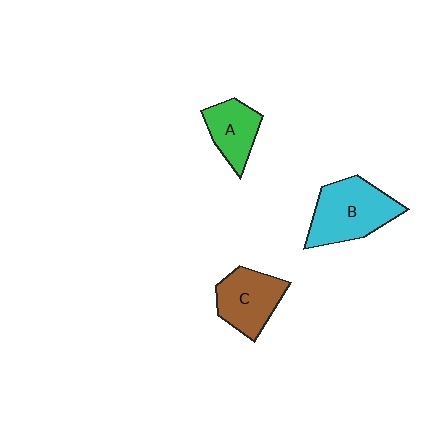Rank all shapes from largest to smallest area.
From largest to smallest: B (cyan), C (brown), A (green).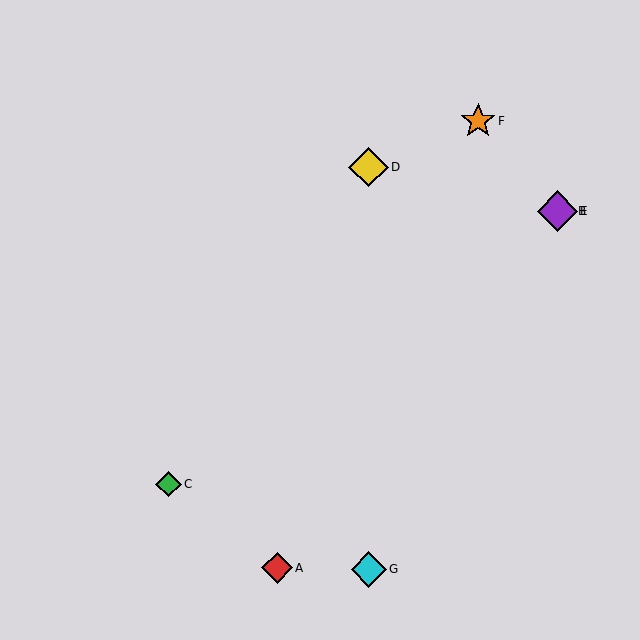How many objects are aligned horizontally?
2 objects (B, E) are aligned horizontally.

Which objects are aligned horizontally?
Objects B, E are aligned horizontally.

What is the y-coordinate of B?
Object B is at y≈211.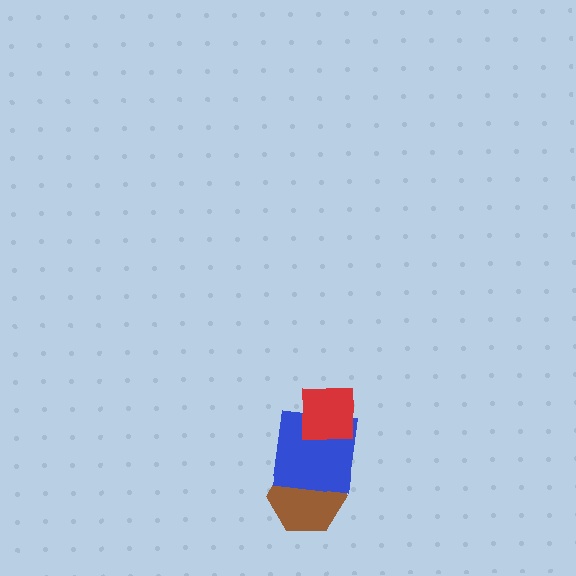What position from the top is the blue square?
The blue square is 2nd from the top.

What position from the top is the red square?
The red square is 1st from the top.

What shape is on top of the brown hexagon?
The blue square is on top of the brown hexagon.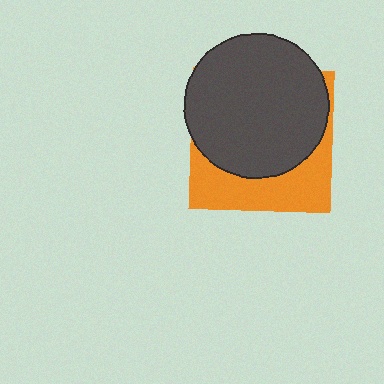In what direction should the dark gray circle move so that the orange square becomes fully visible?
The dark gray circle should move up. That is the shortest direction to clear the overlap and leave the orange square fully visible.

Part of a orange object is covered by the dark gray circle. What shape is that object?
It is a square.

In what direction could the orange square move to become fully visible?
The orange square could move down. That would shift it out from behind the dark gray circle entirely.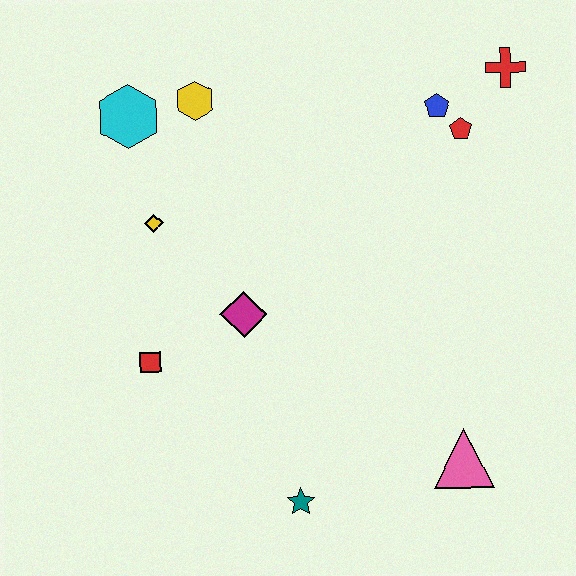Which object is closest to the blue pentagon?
The red pentagon is closest to the blue pentagon.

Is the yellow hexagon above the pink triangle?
Yes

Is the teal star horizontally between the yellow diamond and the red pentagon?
Yes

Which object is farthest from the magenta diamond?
The red cross is farthest from the magenta diamond.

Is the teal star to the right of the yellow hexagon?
Yes